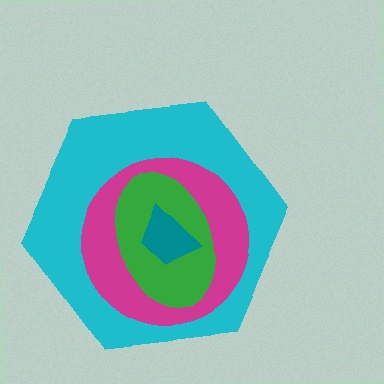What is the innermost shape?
The teal trapezoid.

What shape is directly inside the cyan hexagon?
The magenta circle.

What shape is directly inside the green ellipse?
The teal trapezoid.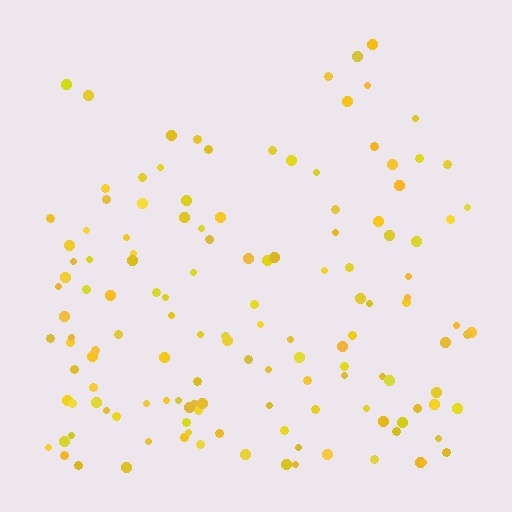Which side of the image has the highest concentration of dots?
The bottom.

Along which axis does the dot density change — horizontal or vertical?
Vertical.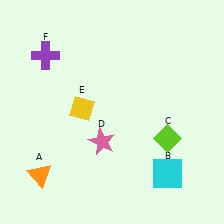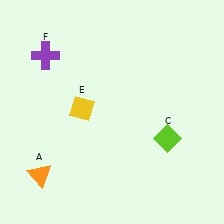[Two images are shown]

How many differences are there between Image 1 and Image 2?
There are 2 differences between the two images.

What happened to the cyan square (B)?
The cyan square (B) was removed in Image 2. It was in the bottom-right area of Image 1.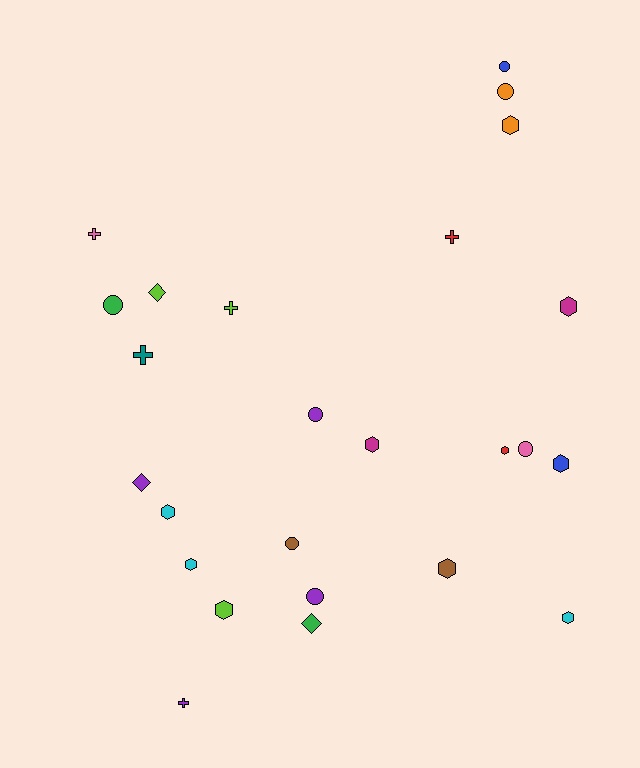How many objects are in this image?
There are 25 objects.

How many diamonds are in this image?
There are 3 diamonds.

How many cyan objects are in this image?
There are 3 cyan objects.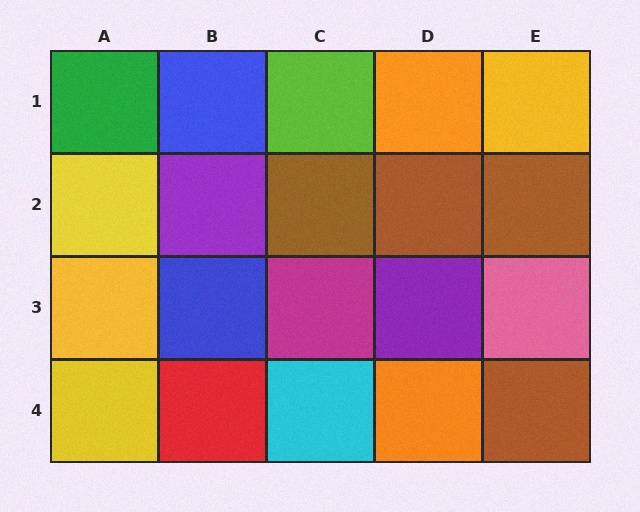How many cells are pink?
1 cell is pink.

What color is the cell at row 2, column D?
Brown.